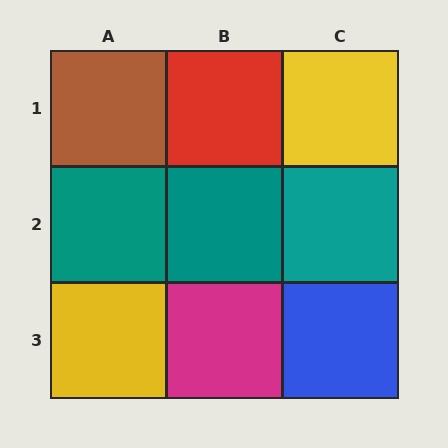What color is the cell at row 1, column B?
Red.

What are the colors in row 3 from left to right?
Yellow, magenta, blue.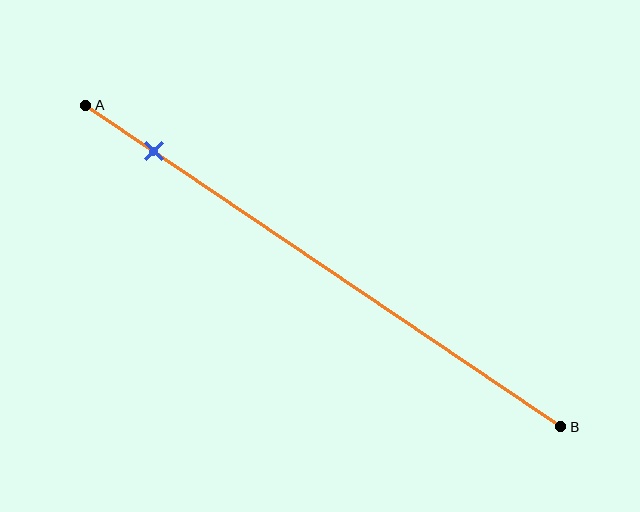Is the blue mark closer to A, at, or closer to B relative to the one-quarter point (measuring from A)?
The blue mark is closer to point A than the one-quarter point of segment AB.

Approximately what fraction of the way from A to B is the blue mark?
The blue mark is approximately 15% of the way from A to B.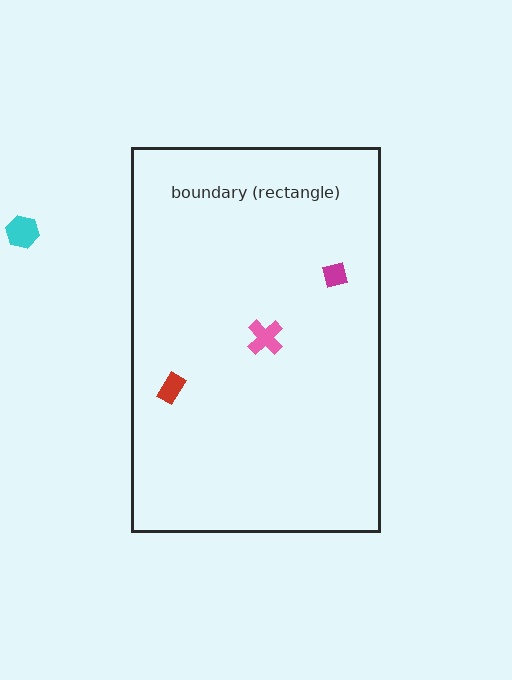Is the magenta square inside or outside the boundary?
Inside.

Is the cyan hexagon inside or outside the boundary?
Outside.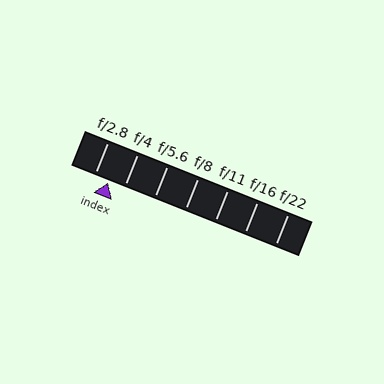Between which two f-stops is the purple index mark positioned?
The index mark is between f/2.8 and f/4.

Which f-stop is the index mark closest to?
The index mark is closest to f/2.8.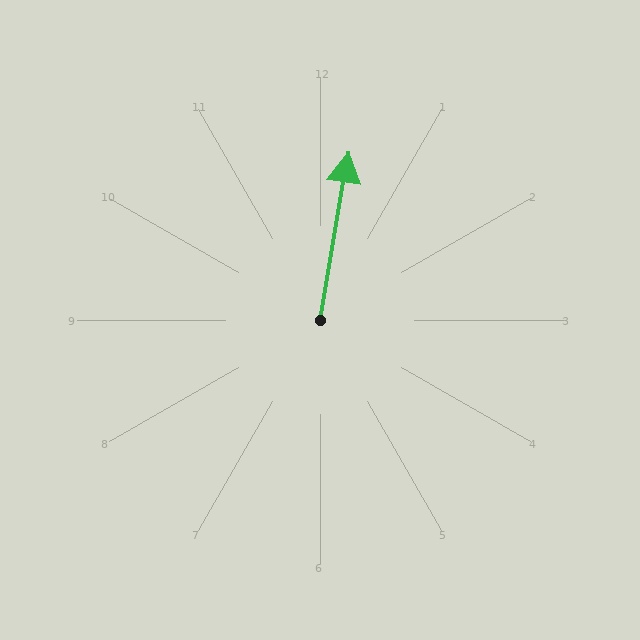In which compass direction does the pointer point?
North.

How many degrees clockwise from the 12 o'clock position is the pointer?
Approximately 10 degrees.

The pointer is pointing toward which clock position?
Roughly 12 o'clock.